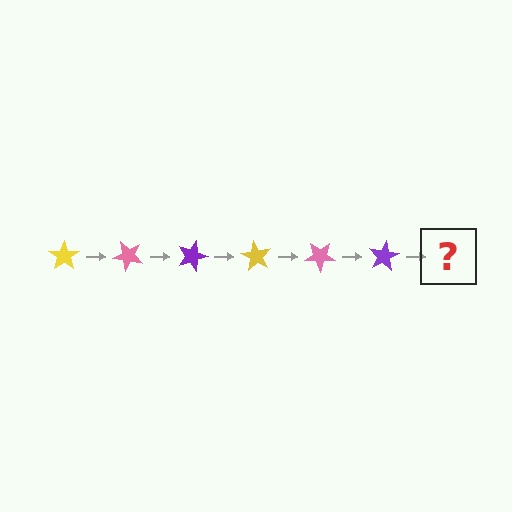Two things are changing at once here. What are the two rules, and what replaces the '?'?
The two rules are that it rotates 45 degrees each step and the color cycles through yellow, pink, and purple. The '?' should be a yellow star, rotated 270 degrees from the start.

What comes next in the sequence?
The next element should be a yellow star, rotated 270 degrees from the start.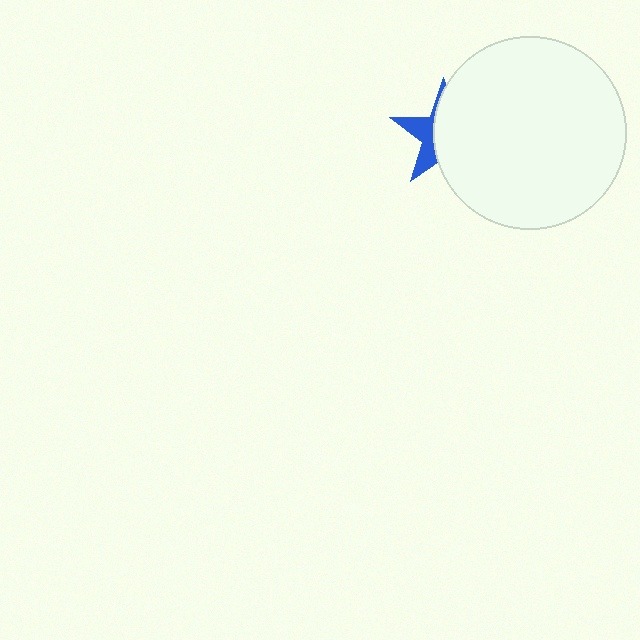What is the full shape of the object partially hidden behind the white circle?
The partially hidden object is a blue star.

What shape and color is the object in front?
The object in front is a white circle.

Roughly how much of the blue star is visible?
A small part of it is visible (roughly 35%).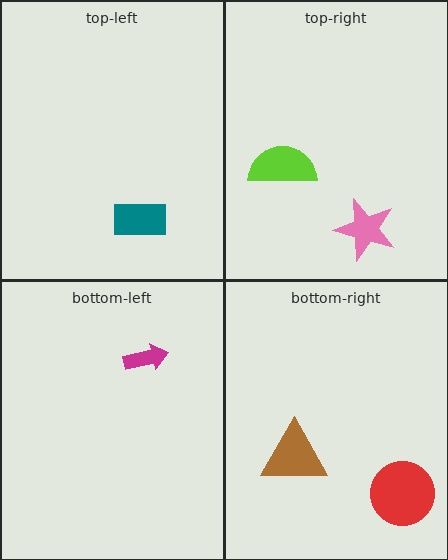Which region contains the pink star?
The top-right region.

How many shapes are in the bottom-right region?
2.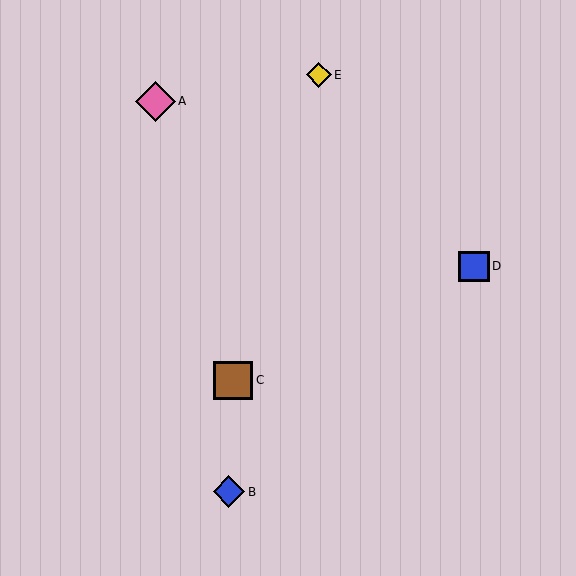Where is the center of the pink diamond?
The center of the pink diamond is at (156, 101).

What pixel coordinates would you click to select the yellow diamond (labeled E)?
Click at (319, 75) to select the yellow diamond E.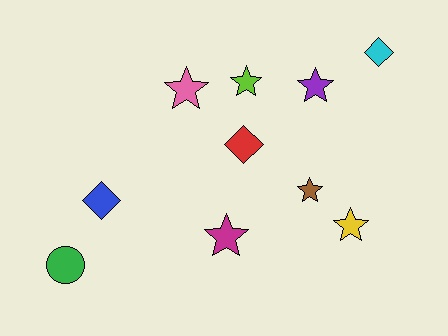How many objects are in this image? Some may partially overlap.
There are 10 objects.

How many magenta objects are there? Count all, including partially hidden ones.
There is 1 magenta object.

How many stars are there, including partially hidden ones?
There are 6 stars.